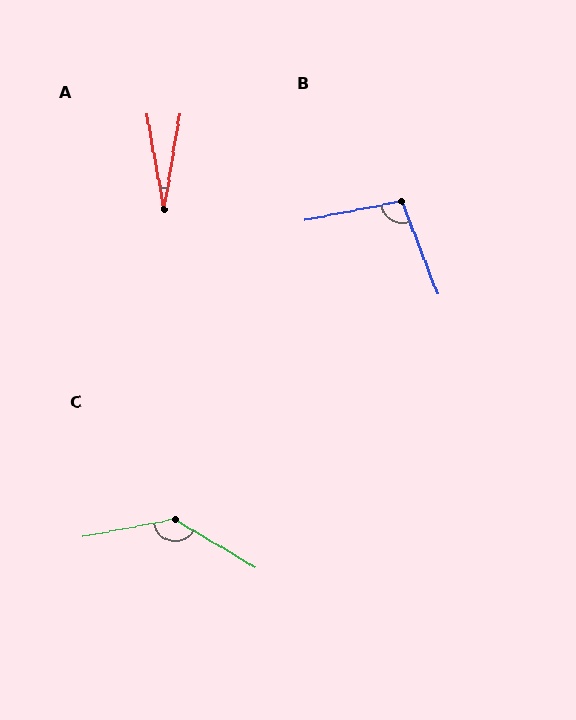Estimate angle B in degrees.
Approximately 100 degrees.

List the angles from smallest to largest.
A (20°), B (100°), C (139°).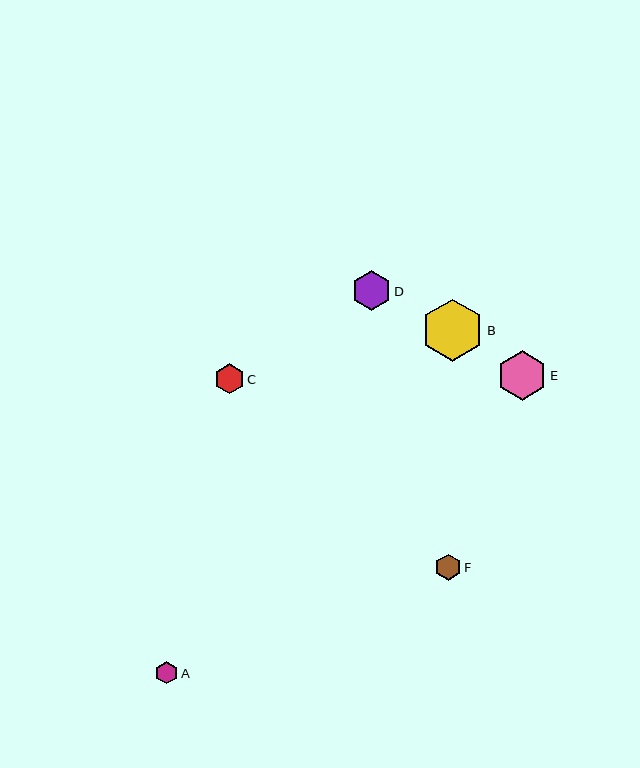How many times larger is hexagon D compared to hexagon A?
Hexagon D is approximately 1.8 times the size of hexagon A.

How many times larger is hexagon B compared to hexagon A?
Hexagon B is approximately 2.8 times the size of hexagon A.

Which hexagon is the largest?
Hexagon B is the largest with a size of approximately 62 pixels.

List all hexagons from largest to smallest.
From largest to smallest: B, E, D, C, F, A.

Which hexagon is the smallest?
Hexagon A is the smallest with a size of approximately 22 pixels.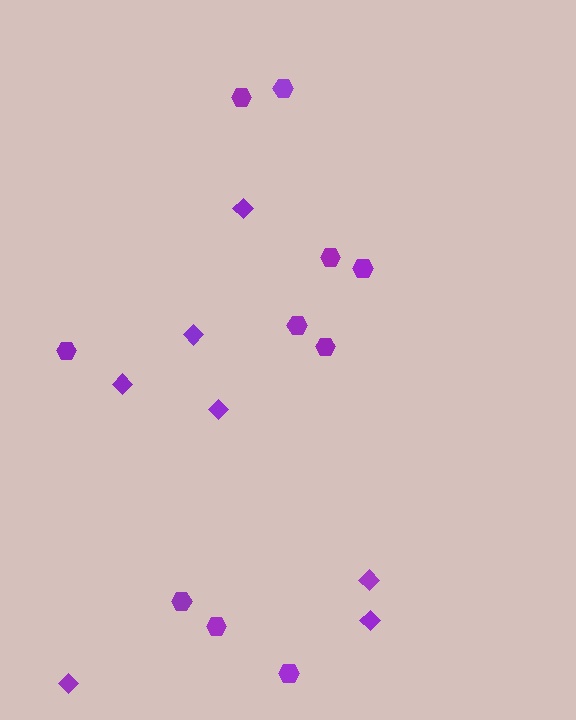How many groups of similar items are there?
There are 2 groups: one group of hexagons (10) and one group of diamonds (7).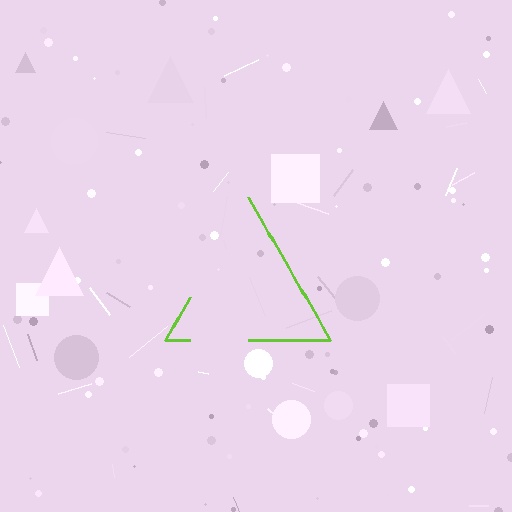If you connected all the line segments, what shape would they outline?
They would outline a triangle.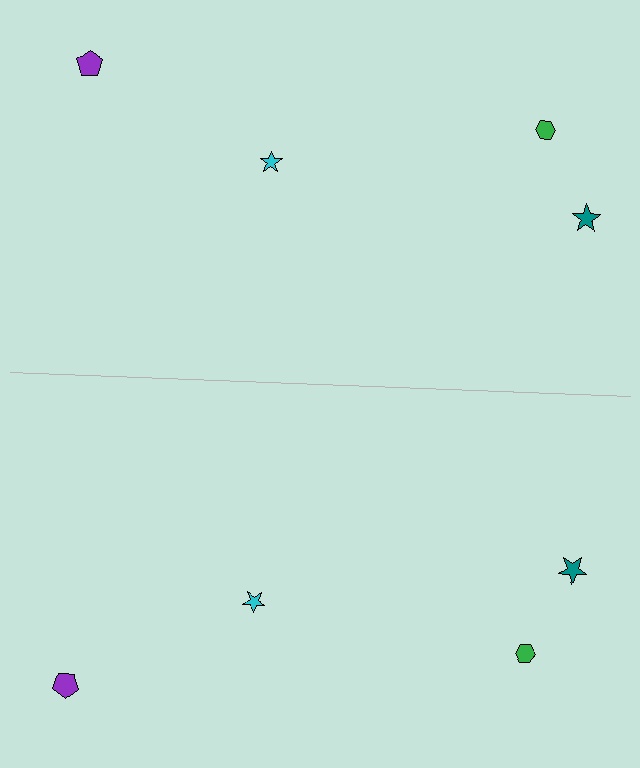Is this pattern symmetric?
Yes, this pattern has bilateral (reflection) symmetry.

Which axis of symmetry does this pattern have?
The pattern has a horizontal axis of symmetry running through the center of the image.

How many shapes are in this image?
There are 8 shapes in this image.